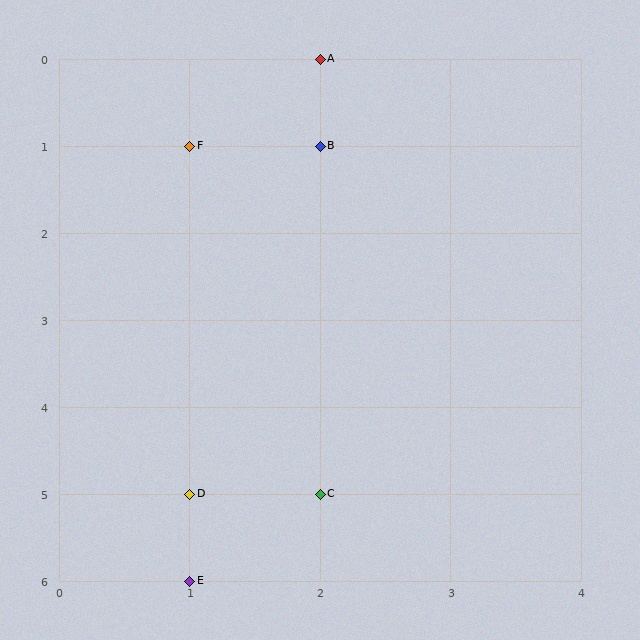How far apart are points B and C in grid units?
Points B and C are 4 rows apart.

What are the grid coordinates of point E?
Point E is at grid coordinates (1, 6).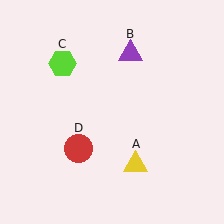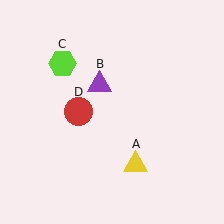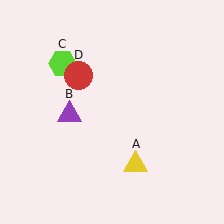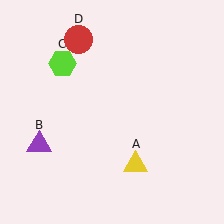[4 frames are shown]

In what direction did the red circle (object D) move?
The red circle (object D) moved up.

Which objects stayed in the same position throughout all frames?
Yellow triangle (object A) and lime hexagon (object C) remained stationary.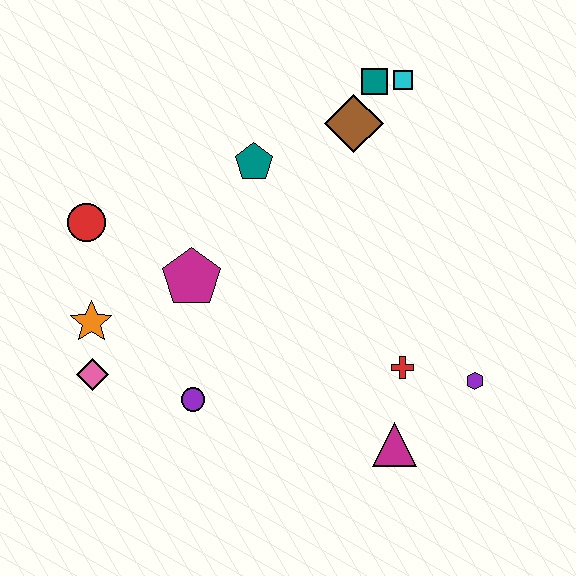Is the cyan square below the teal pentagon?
No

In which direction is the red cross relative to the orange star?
The red cross is to the right of the orange star.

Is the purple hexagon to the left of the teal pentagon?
No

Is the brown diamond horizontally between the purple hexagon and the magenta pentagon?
Yes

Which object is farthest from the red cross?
The red circle is farthest from the red cross.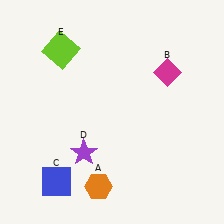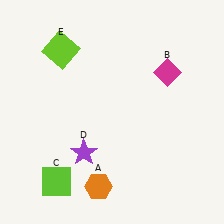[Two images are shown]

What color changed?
The square (C) changed from blue in Image 1 to lime in Image 2.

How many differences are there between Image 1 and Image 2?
There is 1 difference between the two images.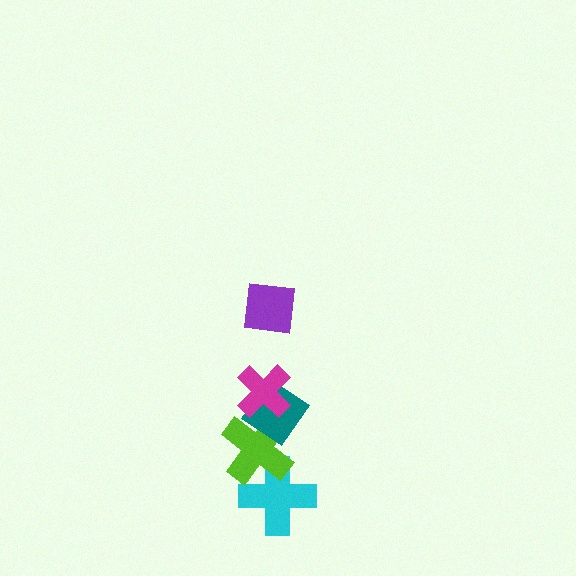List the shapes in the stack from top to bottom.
From top to bottom: the purple square, the magenta cross, the teal diamond, the lime cross, the cyan cross.